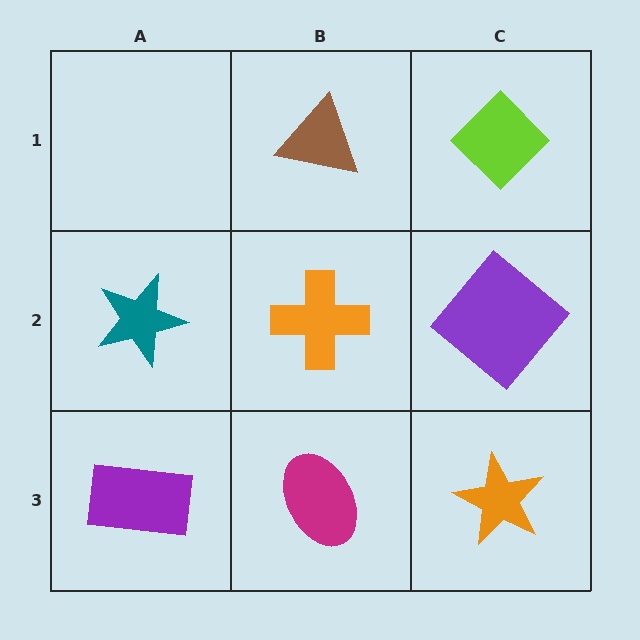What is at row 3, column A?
A purple rectangle.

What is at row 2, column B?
An orange cross.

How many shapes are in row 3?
3 shapes.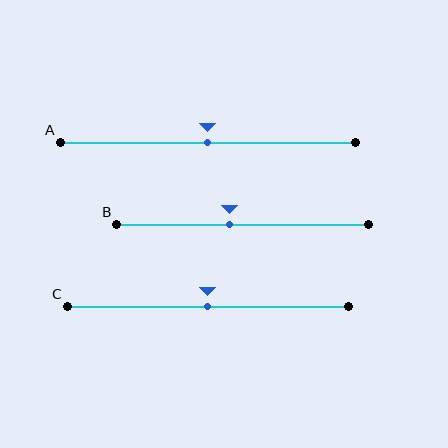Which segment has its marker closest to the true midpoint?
Segment A has its marker closest to the true midpoint.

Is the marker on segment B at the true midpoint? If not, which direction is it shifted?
No, the marker on segment B is shifted to the left by about 5% of the segment length.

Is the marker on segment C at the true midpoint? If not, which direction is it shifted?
Yes, the marker on segment C is at the true midpoint.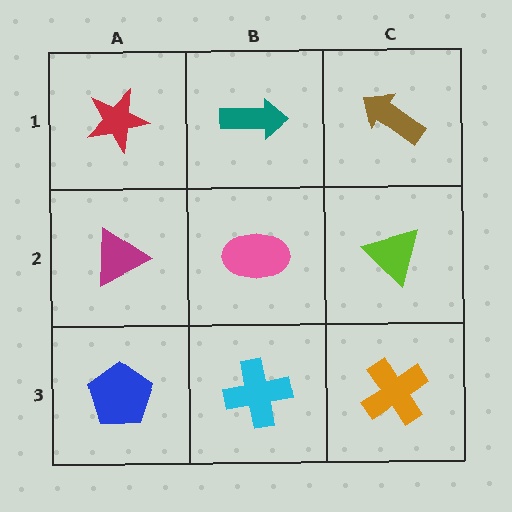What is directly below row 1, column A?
A magenta triangle.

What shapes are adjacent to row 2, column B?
A teal arrow (row 1, column B), a cyan cross (row 3, column B), a magenta triangle (row 2, column A), a lime triangle (row 2, column C).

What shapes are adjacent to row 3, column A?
A magenta triangle (row 2, column A), a cyan cross (row 3, column B).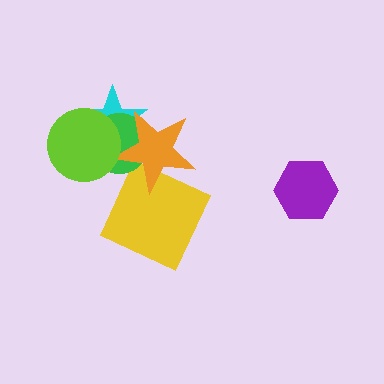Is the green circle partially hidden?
Yes, it is partially covered by another shape.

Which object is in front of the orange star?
The lime circle is in front of the orange star.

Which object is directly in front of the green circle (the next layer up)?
The orange star is directly in front of the green circle.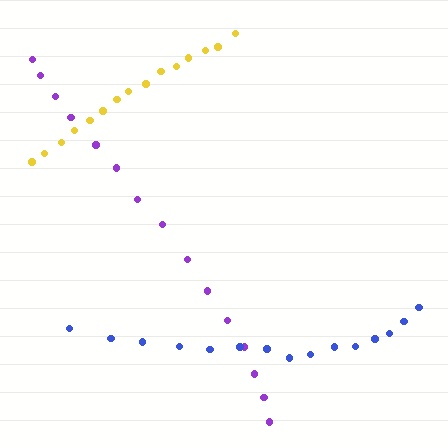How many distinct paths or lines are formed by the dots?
There are 3 distinct paths.